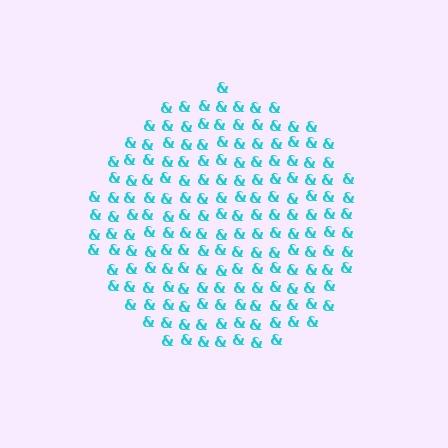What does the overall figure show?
The overall figure shows a circle.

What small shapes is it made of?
It is made of small ampersands.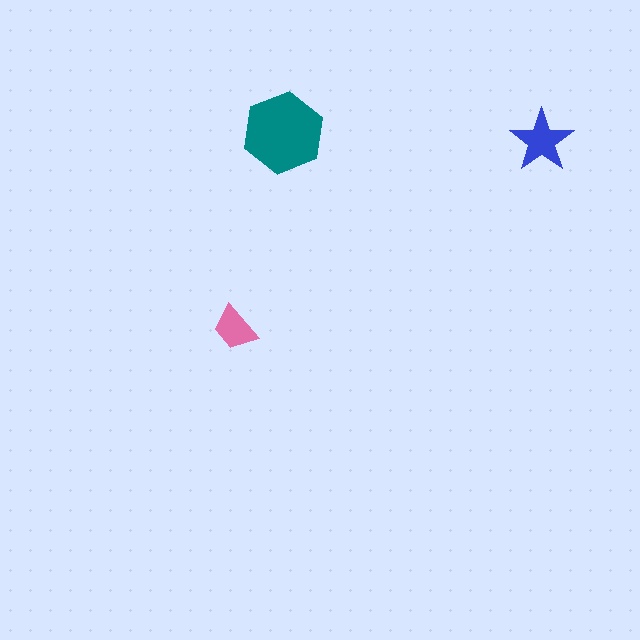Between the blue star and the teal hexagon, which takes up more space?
The teal hexagon.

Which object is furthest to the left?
The pink trapezoid is leftmost.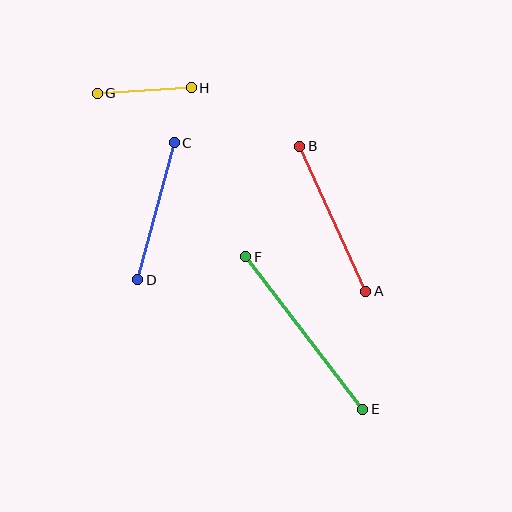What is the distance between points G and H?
The distance is approximately 95 pixels.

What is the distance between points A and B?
The distance is approximately 160 pixels.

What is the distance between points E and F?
The distance is approximately 192 pixels.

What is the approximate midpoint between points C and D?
The midpoint is at approximately (156, 211) pixels.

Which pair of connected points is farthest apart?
Points E and F are farthest apart.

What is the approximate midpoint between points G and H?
The midpoint is at approximately (144, 90) pixels.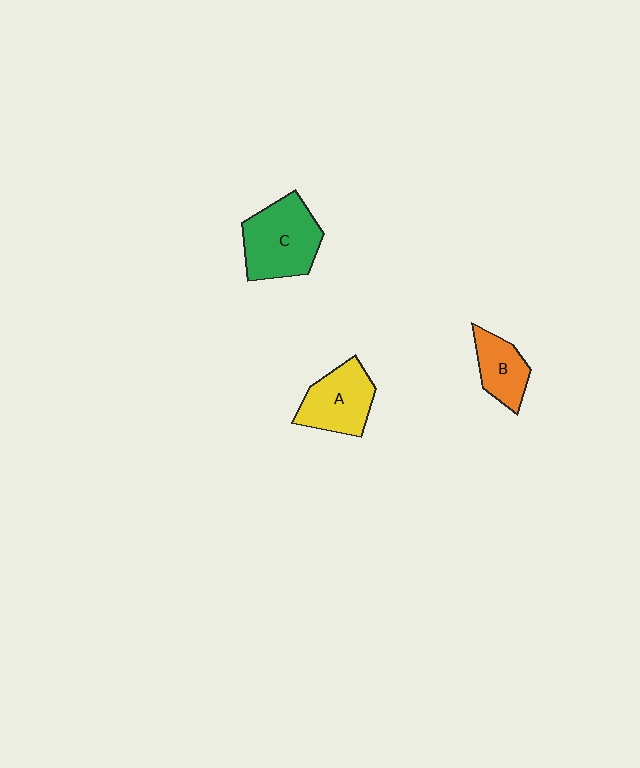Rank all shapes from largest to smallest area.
From largest to smallest: C (green), A (yellow), B (orange).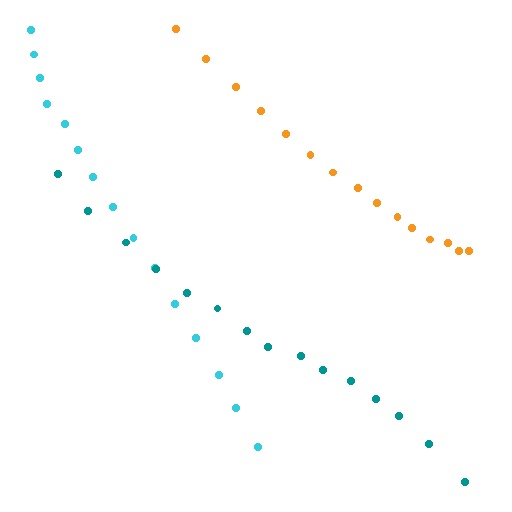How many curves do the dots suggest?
There are 3 distinct paths.